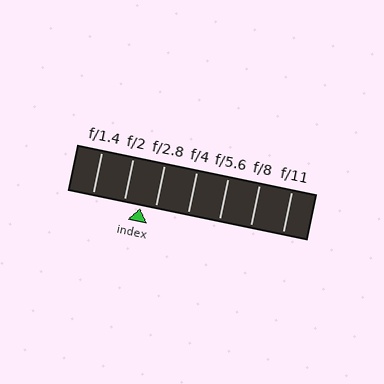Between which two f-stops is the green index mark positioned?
The index mark is between f/2 and f/2.8.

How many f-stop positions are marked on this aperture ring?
There are 7 f-stop positions marked.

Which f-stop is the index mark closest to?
The index mark is closest to f/2.8.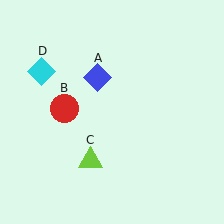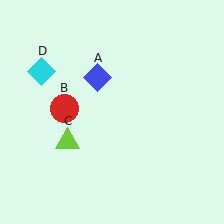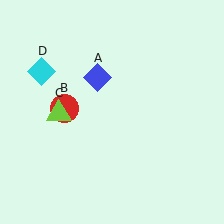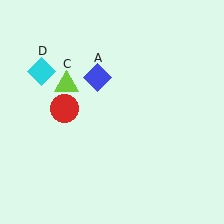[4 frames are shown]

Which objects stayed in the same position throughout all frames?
Blue diamond (object A) and red circle (object B) and cyan diamond (object D) remained stationary.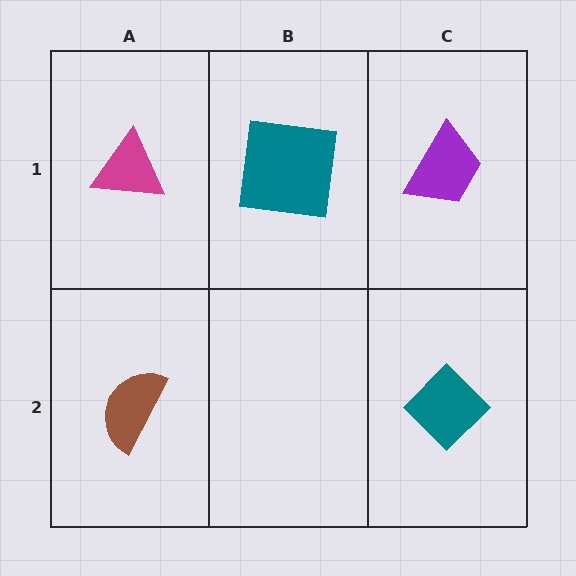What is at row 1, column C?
A purple trapezoid.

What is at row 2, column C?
A teal diamond.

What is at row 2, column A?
A brown semicircle.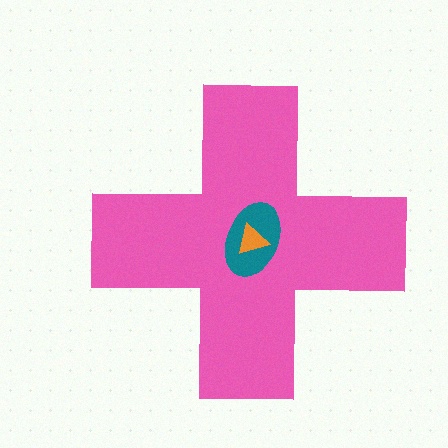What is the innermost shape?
The orange triangle.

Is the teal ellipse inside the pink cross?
Yes.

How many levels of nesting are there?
3.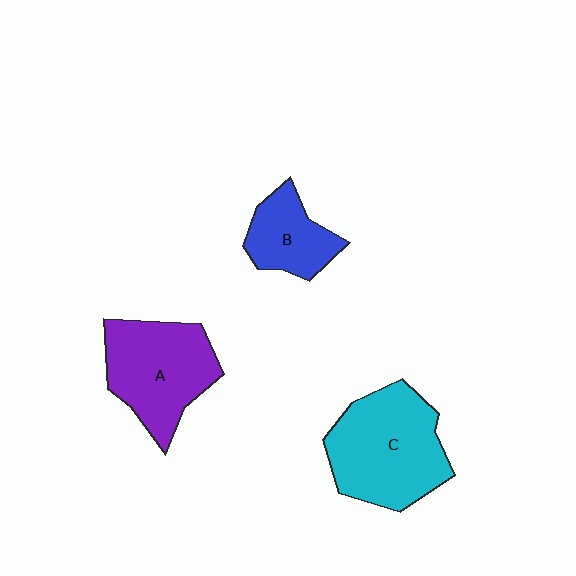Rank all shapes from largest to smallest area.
From largest to smallest: C (cyan), A (purple), B (blue).